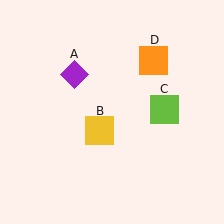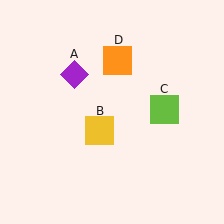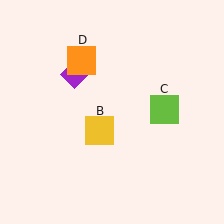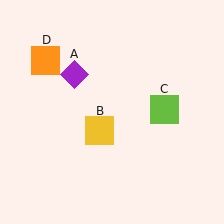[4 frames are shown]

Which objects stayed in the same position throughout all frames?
Purple diamond (object A) and yellow square (object B) and lime square (object C) remained stationary.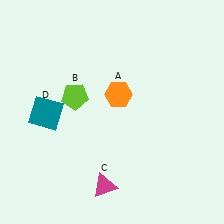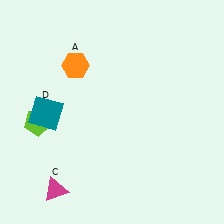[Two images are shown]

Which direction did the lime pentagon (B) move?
The lime pentagon (B) moved left.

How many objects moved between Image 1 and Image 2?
3 objects moved between the two images.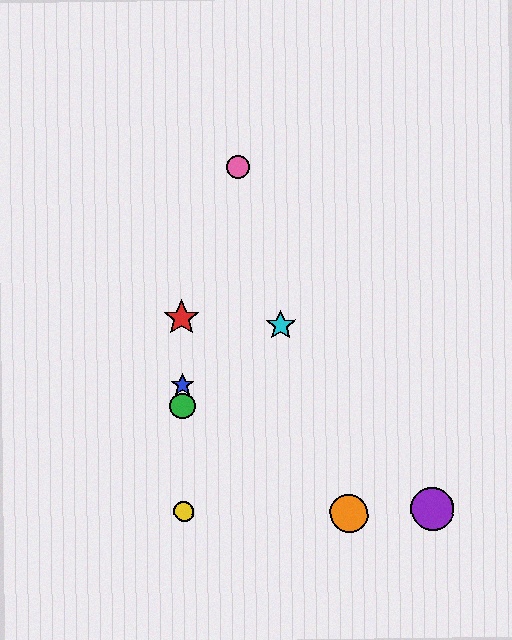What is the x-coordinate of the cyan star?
The cyan star is at x≈281.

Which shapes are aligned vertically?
The red star, the blue star, the green circle, the yellow circle are aligned vertically.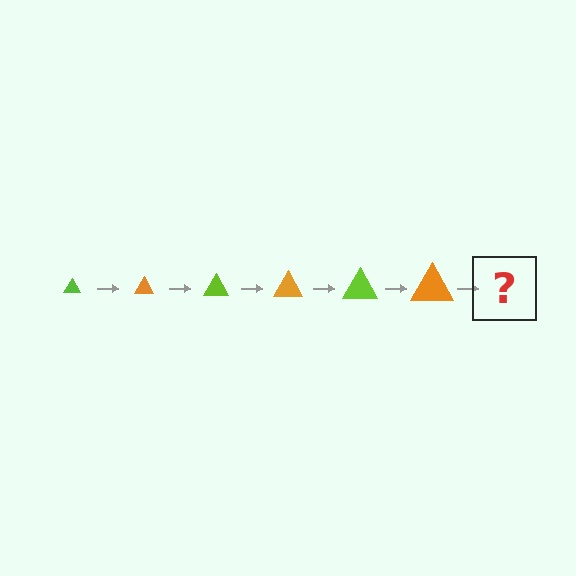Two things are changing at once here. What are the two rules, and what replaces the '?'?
The two rules are that the triangle grows larger each step and the color cycles through lime and orange. The '?' should be a lime triangle, larger than the previous one.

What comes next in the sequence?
The next element should be a lime triangle, larger than the previous one.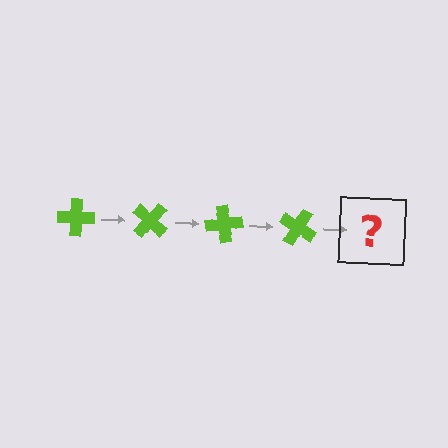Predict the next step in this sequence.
The next step is a lime cross rotated 160 degrees.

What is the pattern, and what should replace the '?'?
The pattern is that the cross rotates 40 degrees each step. The '?' should be a lime cross rotated 160 degrees.